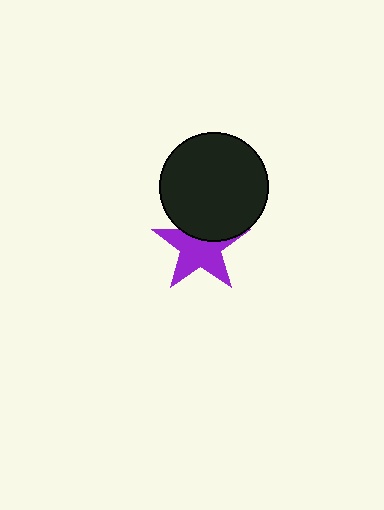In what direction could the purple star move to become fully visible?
The purple star could move down. That would shift it out from behind the black circle entirely.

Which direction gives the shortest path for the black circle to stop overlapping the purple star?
Moving up gives the shortest separation.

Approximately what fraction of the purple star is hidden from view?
Roughly 33% of the purple star is hidden behind the black circle.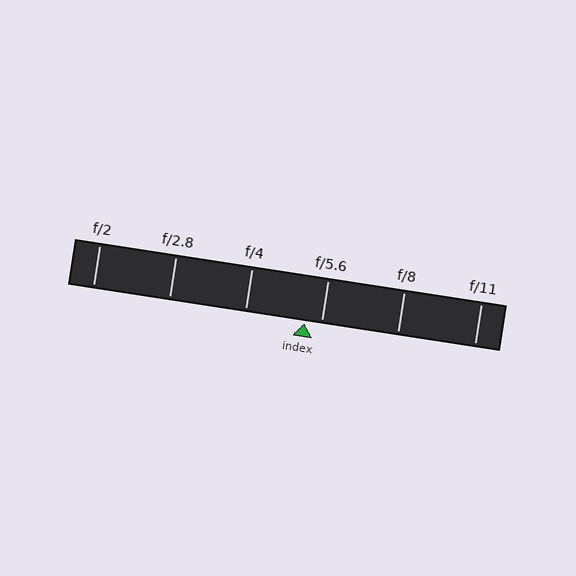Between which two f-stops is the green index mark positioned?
The index mark is between f/4 and f/5.6.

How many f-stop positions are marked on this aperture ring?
There are 6 f-stop positions marked.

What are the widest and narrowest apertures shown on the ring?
The widest aperture shown is f/2 and the narrowest is f/11.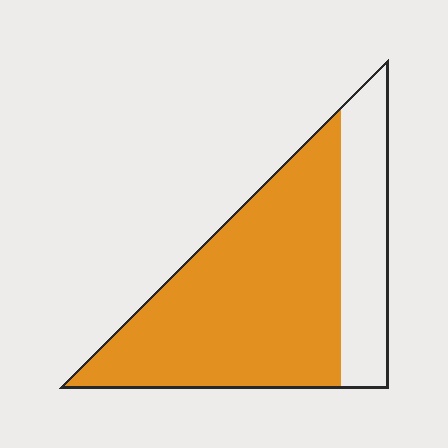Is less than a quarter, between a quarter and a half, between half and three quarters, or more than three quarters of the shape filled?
Between half and three quarters.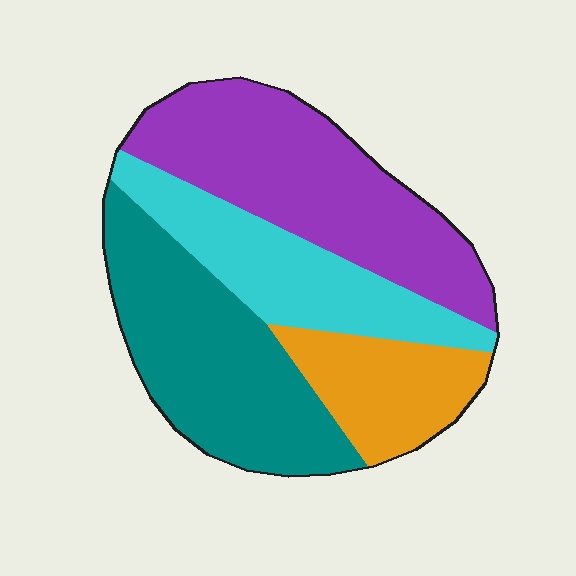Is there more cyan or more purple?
Purple.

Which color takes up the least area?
Orange, at roughly 15%.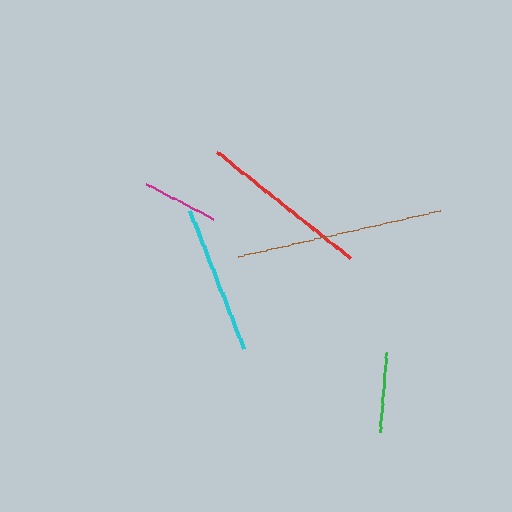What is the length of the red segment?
The red segment is approximately 171 pixels long.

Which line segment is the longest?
The brown line is the longest at approximately 207 pixels.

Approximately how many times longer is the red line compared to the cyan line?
The red line is approximately 1.2 times the length of the cyan line.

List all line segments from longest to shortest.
From longest to shortest: brown, red, cyan, green, magenta.